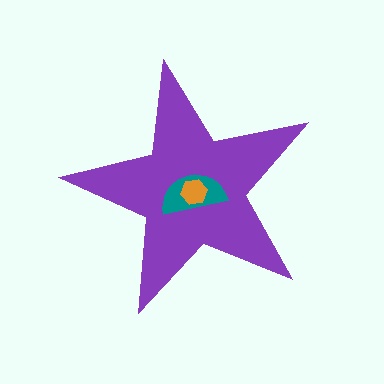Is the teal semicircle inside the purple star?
Yes.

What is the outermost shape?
The purple star.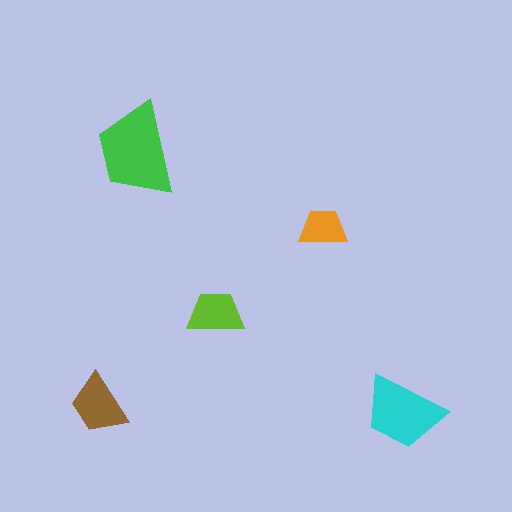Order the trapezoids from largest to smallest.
the green one, the cyan one, the brown one, the lime one, the orange one.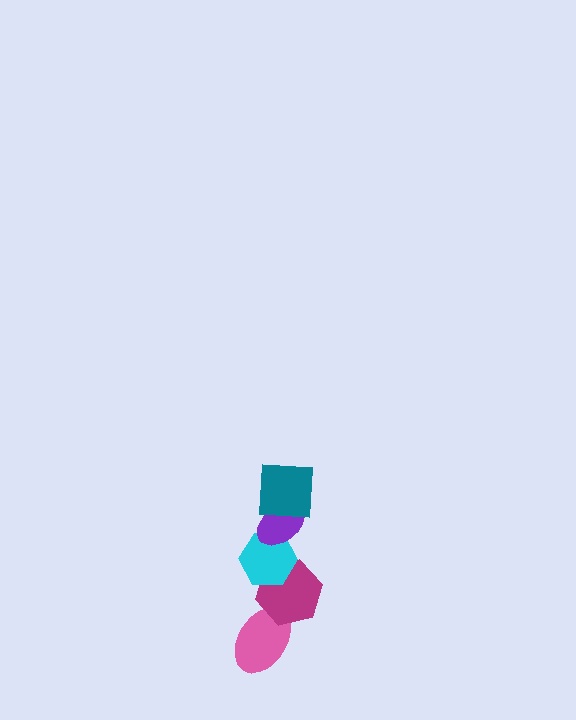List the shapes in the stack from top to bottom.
From top to bottom: the teal square, the purple ellipse, the cyan hexagon, the magenta hexagon, the pink ellipse.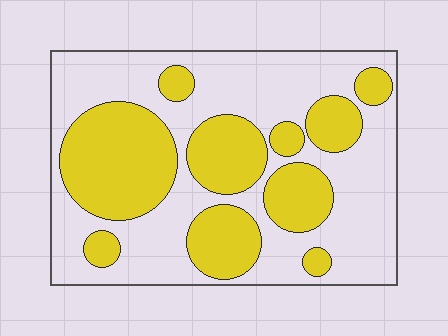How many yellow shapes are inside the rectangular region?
10.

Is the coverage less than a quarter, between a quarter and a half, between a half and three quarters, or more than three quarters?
Between a quarter and a half.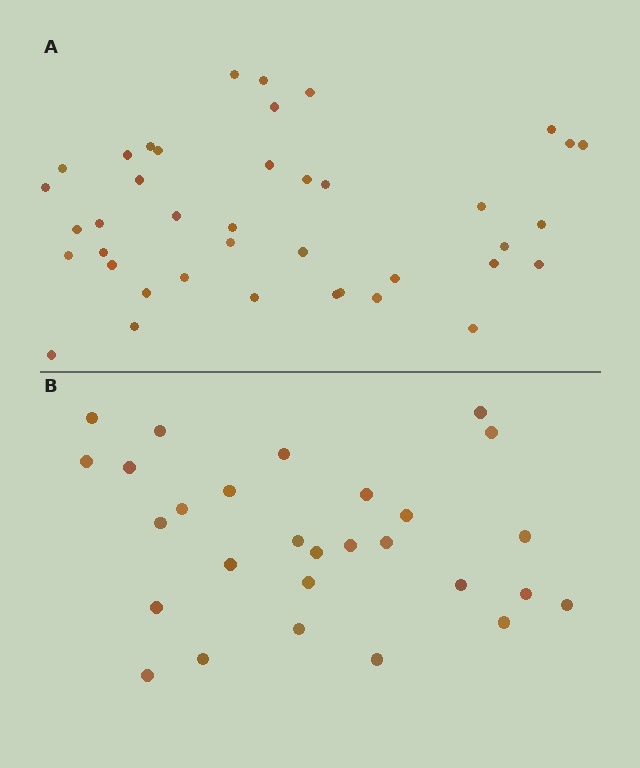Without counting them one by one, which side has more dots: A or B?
Region A (the top region) has more dots.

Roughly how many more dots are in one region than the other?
Region A has roughly 12 or so more dots than region B.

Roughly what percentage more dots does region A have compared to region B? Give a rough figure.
About 45% more.